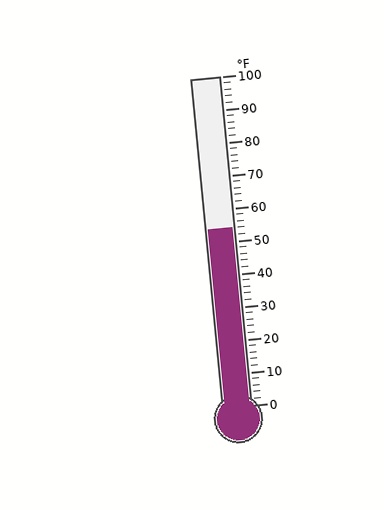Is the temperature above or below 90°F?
The temperature is below 90°F.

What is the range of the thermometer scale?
The thermometer scale ranges from 0°F to 100°F.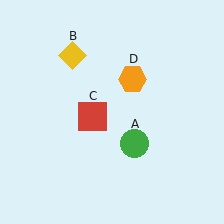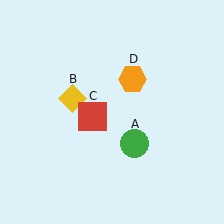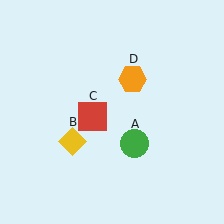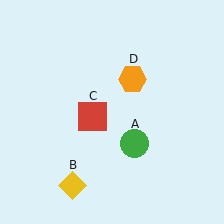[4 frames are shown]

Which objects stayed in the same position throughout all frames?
Green circle (object A) and red square (object C) and orange hexagon (object D) remained stationary.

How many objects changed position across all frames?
1 object changed position: yellow diamond (object B).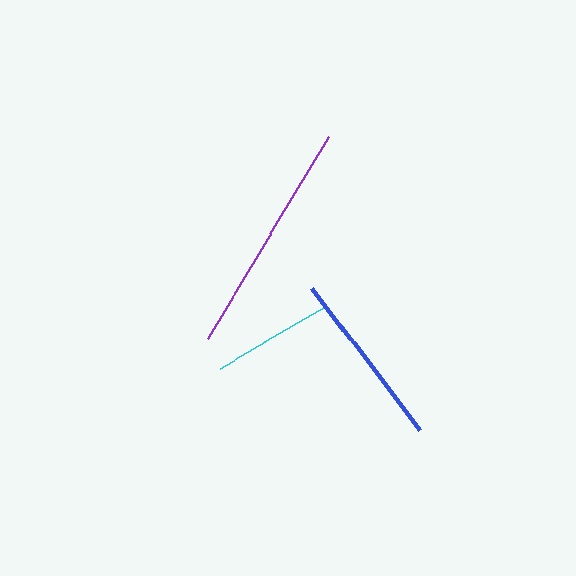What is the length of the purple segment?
The purple segment is approximately 235 pixels long.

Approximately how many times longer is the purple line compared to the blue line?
The purple line is approximately 1.3 times the length of the blue line.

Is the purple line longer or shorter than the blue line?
The purple line is longer than the blue line.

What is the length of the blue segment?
The blue segment is approximately 178 pixels long.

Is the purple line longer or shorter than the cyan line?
The purple line is longer than the cyan line.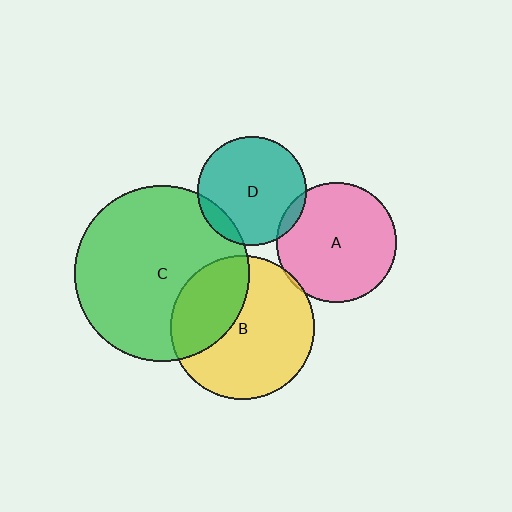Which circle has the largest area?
Circle C (green).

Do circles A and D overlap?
Yes.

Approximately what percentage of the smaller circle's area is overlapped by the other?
Approximately 5%.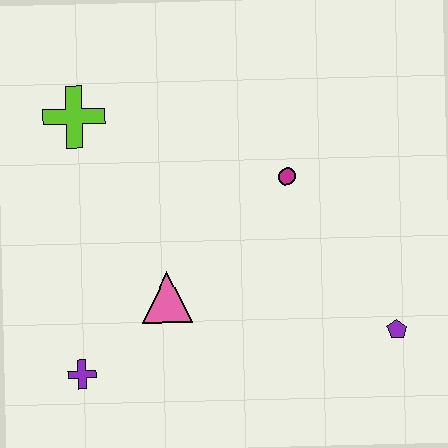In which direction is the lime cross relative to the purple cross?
The lime cross is above the purple cross.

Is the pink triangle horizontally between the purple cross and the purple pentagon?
Yes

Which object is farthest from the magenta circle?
The purple cross is farthest from the magenta circle.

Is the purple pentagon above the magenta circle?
No